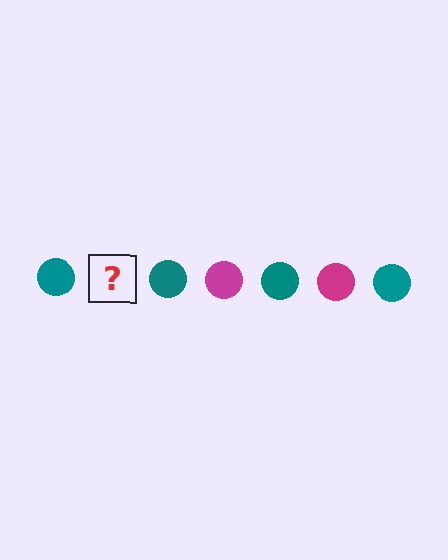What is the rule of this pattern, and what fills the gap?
The rule is that the pattern cycles through teal, magenta circles. The gap should be filled with a magenta circle.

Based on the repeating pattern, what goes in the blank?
The blank should be a magenta circle.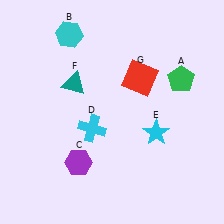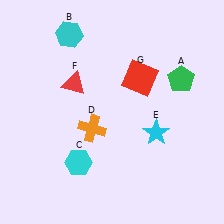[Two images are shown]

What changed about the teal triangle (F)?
In Image 1, F is teal. In Image 2, it changed to red.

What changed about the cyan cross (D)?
In Image 1, D is cyan. In Image 2, it changed to orange.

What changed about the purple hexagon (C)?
In Image 1, C is purple. In Image 2, it changed to cyan.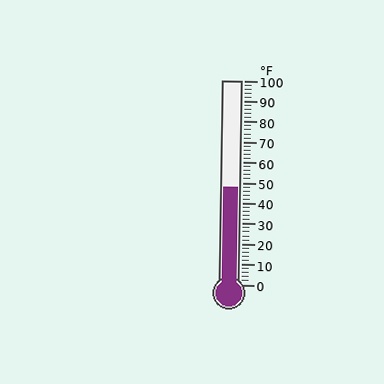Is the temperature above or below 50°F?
The temperature is below 50°F.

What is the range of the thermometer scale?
The thermometer scale ranges from 0°F to 100°F.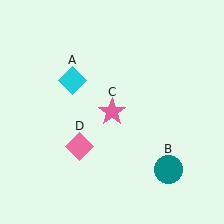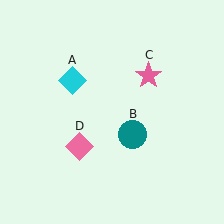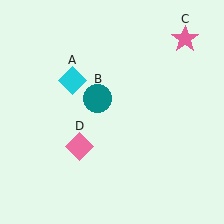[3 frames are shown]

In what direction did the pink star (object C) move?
The pink star (object C) moved up and to the right.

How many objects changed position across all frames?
2 objects changed position: teal circle (object B), pink star (object C).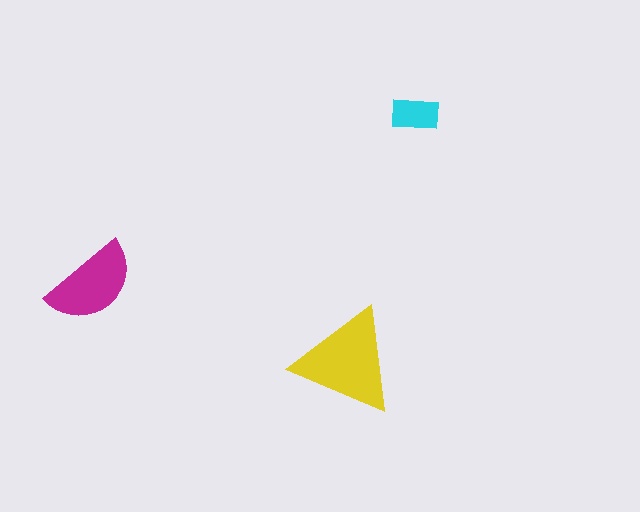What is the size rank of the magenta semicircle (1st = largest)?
2nd.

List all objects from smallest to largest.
The cyan rectangle, the magenta semicircle, the yellow triangle.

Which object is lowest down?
The yellow triangle is bottommost.